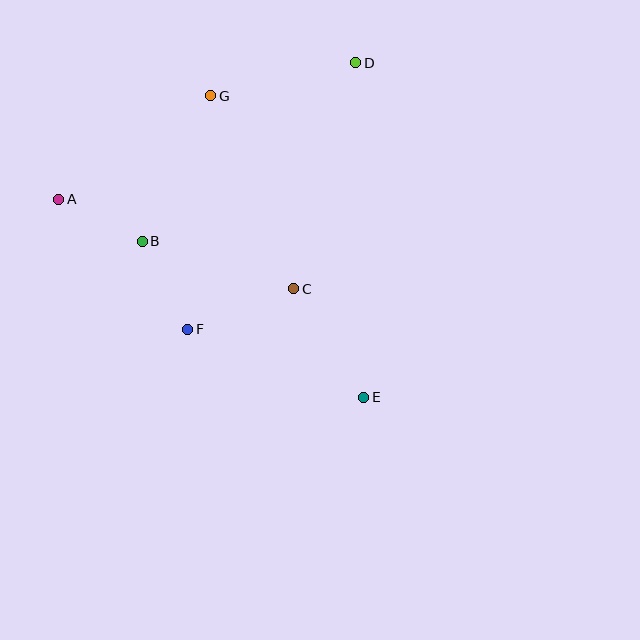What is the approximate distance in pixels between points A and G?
The distance between A and G is approximately 184 pixels.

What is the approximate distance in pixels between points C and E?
The distance between C and E is approximately 129 pixels.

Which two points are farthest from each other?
Points A and E are farthest from each other.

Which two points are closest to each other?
Points A and B are closest to each other.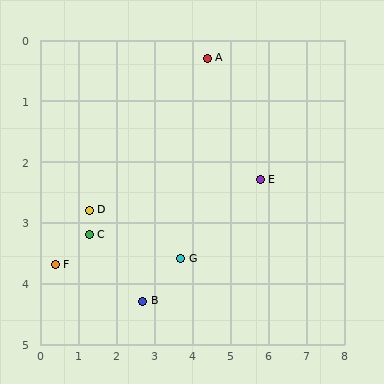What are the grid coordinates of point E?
Point E is at approximately (5.8, 2.3).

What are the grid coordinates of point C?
Point C is at approximately (1.3, 3.2).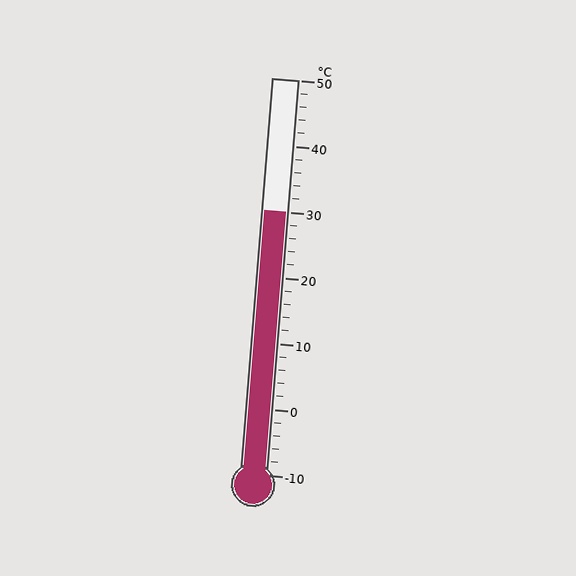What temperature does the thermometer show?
The thermometer shows approximately 30°C.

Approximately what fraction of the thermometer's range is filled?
The thermometer is filled to approximately 65% of its range.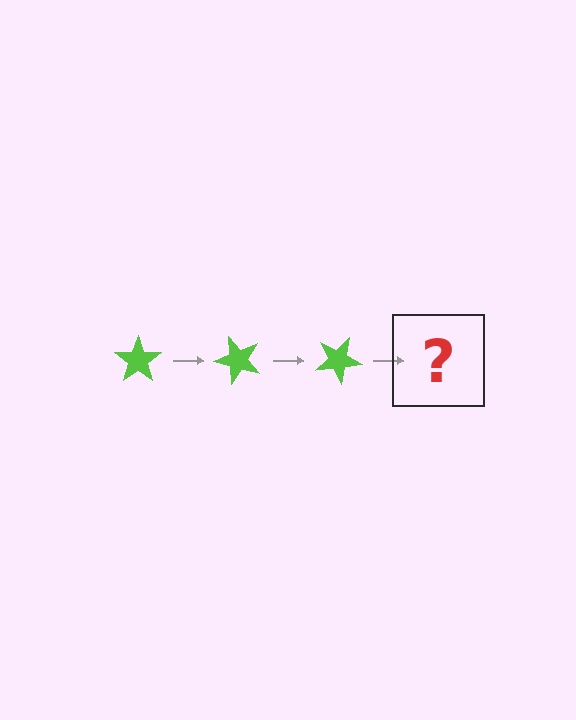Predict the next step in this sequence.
The next step is a lime star rotated 150 degrees.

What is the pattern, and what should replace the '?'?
The pattern is that the star rotates 50 degrees each step. The '?' should be a lime star rotated 150 degrees.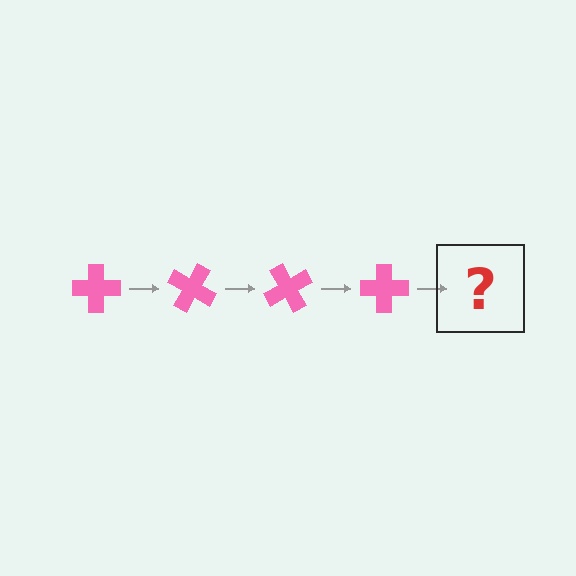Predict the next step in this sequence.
The next step is a pink cross rotated 120 degrees.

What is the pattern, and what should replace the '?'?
The pattern is that the cross rotates 30 degrees each step. The '?' should be a pink cross rotated 120 degrees.